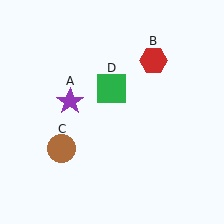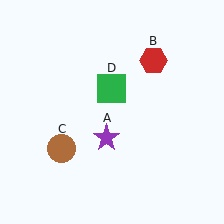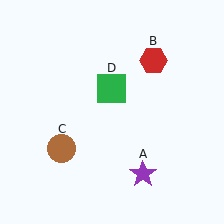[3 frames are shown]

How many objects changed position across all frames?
1 object changed position: purple star (object A).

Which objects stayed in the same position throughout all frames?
Red hexagon (object B) and brown circle (object C) and green square (object D) remained stationary.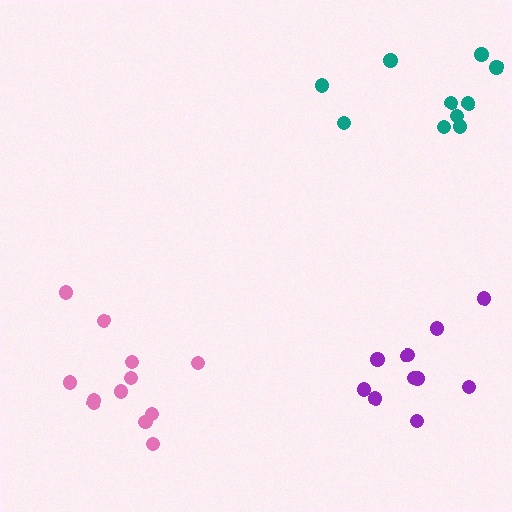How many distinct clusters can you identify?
There are 3 distinct clusters.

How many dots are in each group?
Group 1: 10 dots, Group 2: 10 dots, Group 3: 12 dots (32 total).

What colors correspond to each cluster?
The clusters are colored: teal, purple, pink.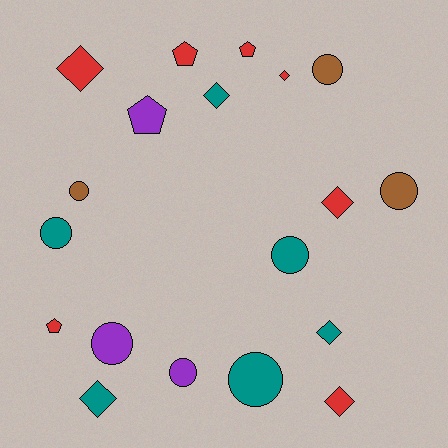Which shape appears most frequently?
Circle, with 8 objects.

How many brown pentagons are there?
There are no brown pentagons.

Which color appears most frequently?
Red, with 7 objects.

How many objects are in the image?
There are 19 objects.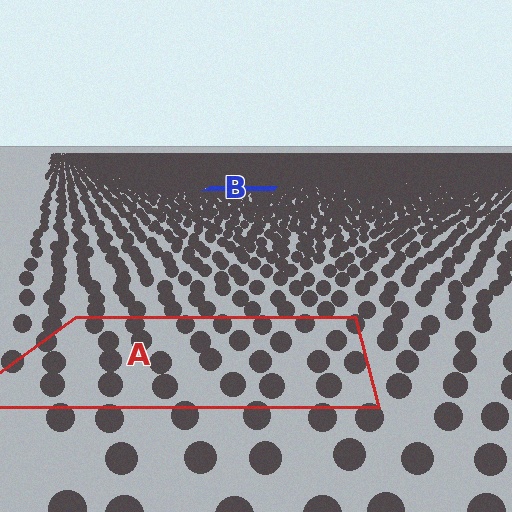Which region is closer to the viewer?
Region A is closer. The texture elements there are larger and more spread out.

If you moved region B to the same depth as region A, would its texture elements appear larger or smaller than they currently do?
They would appear larger. At a closer depth, the same texture elements are projected at a bigger on-screen size.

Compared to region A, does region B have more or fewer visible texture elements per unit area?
Region B has more texture elements per unit area — they are packed more densely because it is farther away.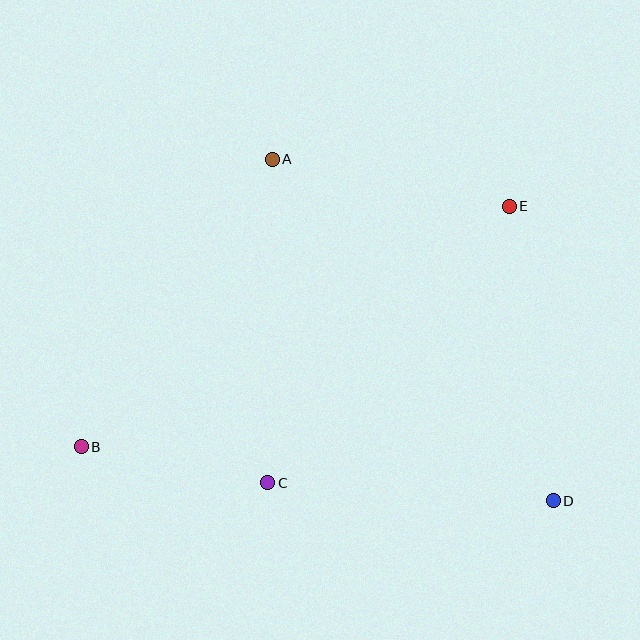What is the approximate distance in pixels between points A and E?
The distance between A and E is approximately 241 pixels.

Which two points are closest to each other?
Points B and C are closest to each other.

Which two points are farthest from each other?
Points B and E are farthest from each other.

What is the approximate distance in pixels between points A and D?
The distance between A and D is approximately 442 pixels.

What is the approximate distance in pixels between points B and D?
The distance between B and D is approximately 475 pixels.